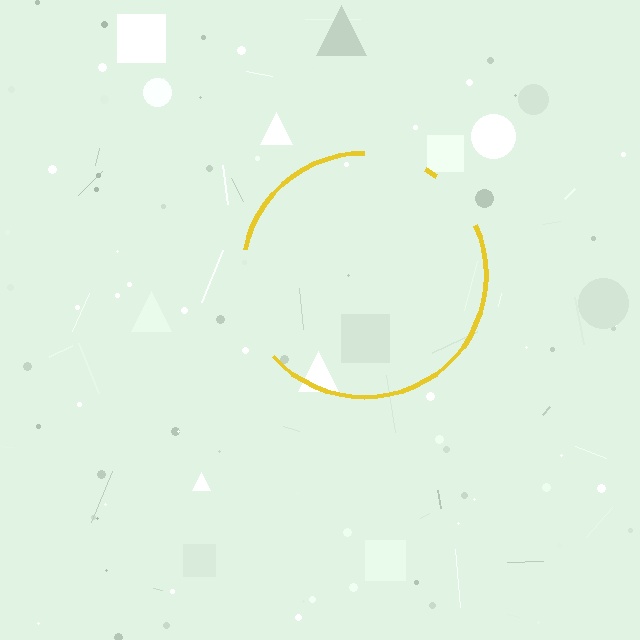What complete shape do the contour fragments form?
The contour fragments form a circle.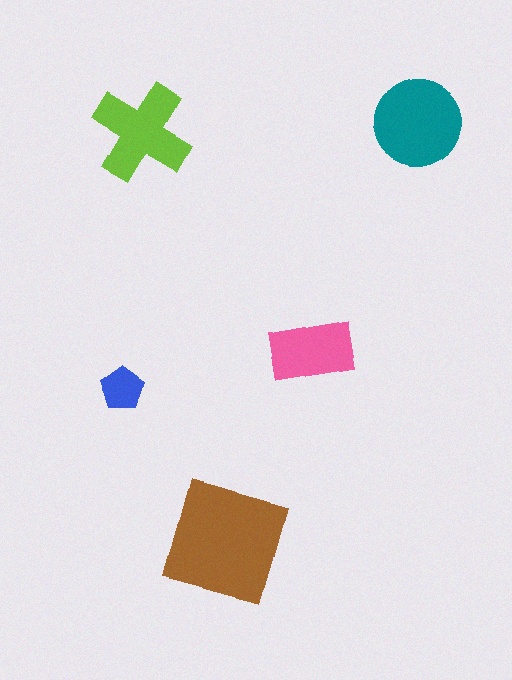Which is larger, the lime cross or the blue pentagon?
The lime cross.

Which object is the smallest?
The blue pentagon.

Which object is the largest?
The brown square.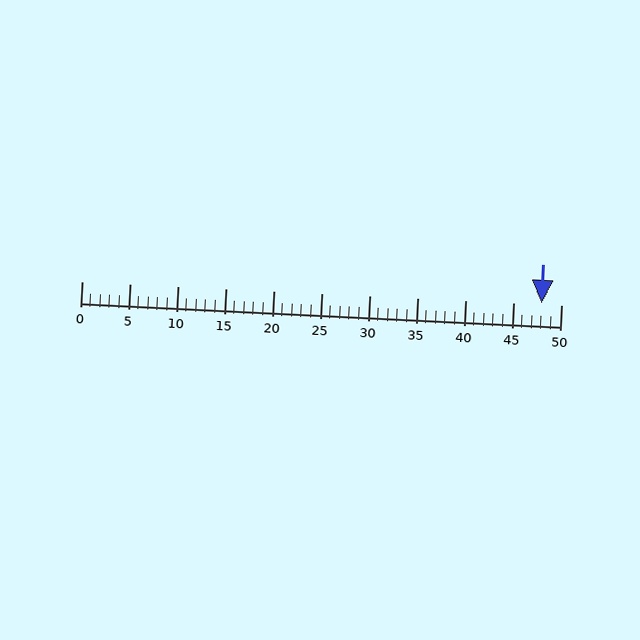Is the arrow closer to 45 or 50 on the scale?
The arrow is closer to 50.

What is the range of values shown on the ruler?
The ruler shows values from 0 to 50.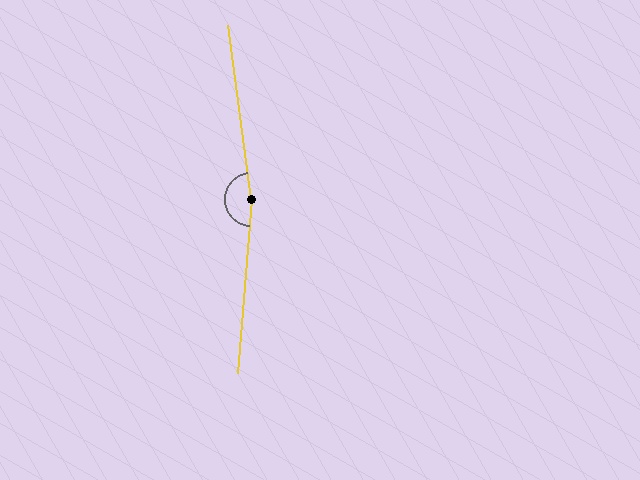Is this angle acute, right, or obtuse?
It is obtuse.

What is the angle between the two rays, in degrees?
Approximately 168 degrees.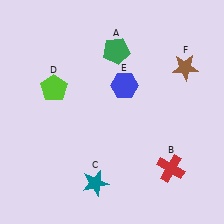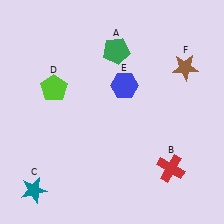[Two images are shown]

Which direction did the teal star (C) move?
The teal star (C) moved left.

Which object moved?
The teal star (C) moved left.